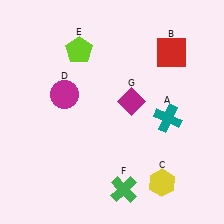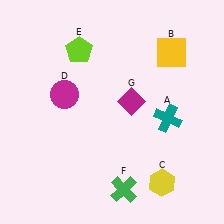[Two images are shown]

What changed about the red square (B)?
In Image 1, B is red. In Image 2, it changed to yellow.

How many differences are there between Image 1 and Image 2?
There is 1 difference between the two images.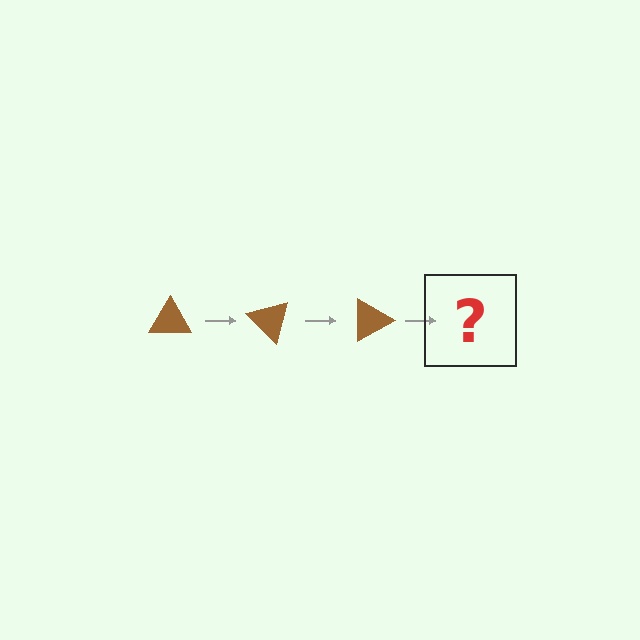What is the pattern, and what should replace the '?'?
The pattern is that the triangle rotates 45 degrees each step. The '?' should be a brown triangle rotated 135 degrees.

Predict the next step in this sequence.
The next step is a brown triangle rotated 135 degrees.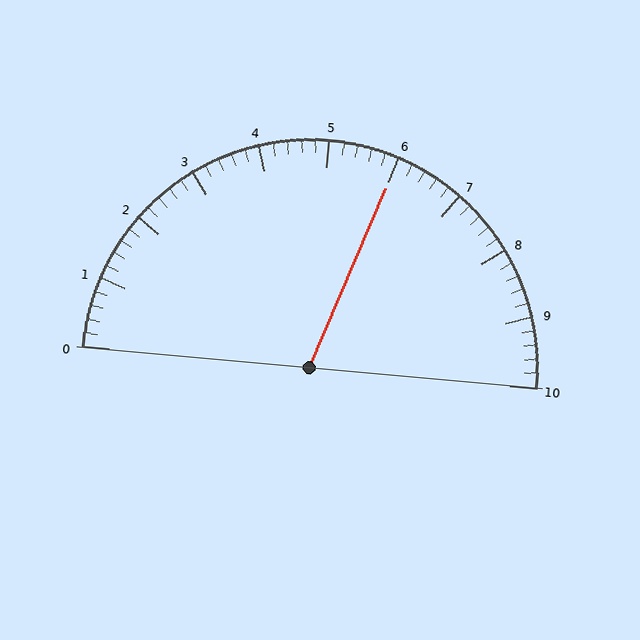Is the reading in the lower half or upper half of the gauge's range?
The reading is in the upper half of the range (0 to 10).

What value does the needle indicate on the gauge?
The needle indicates approximately 6.0.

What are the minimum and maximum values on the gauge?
The gauge ranges from 0 to 10.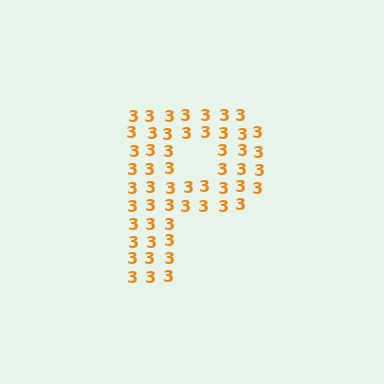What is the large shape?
The large shape is the letter P.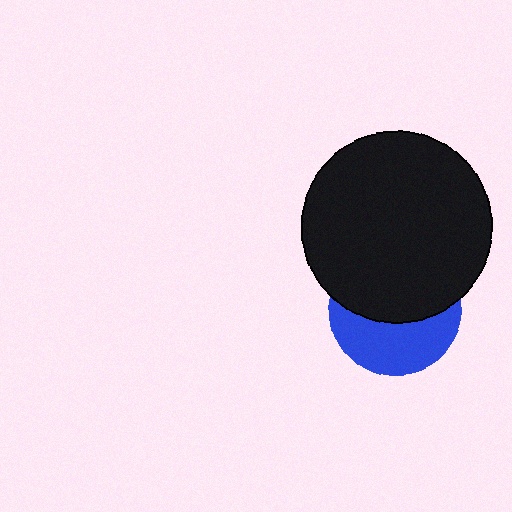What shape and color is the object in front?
The object in front is a black circle.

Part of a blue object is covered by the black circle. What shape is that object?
It is a circle.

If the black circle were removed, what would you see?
You would see the complete blue circle.